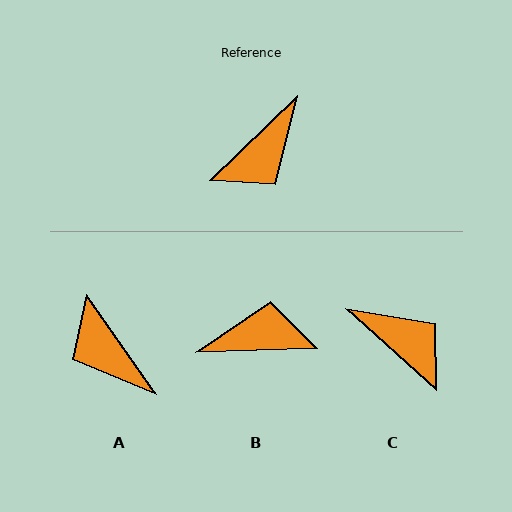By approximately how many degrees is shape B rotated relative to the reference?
Approximately 138 degrees counter-clockwise.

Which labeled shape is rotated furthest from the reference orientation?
B, about 138 degrees away.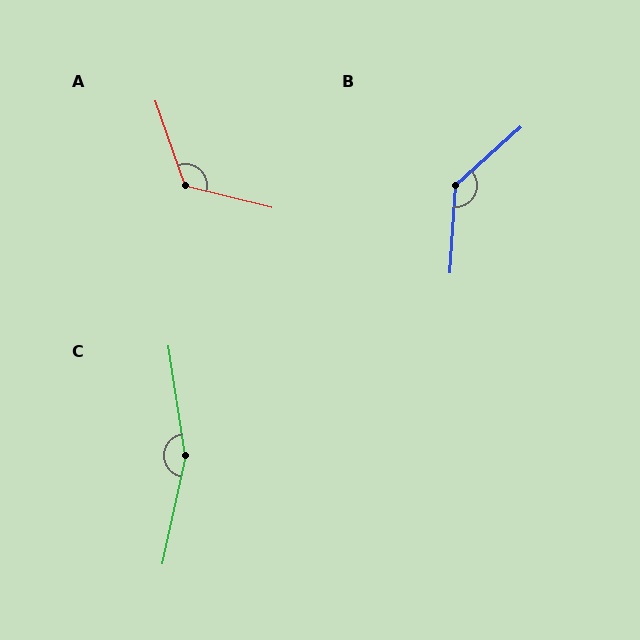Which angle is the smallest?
A, at approximately 123 degrees.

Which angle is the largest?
C, at approximately 159 degrees.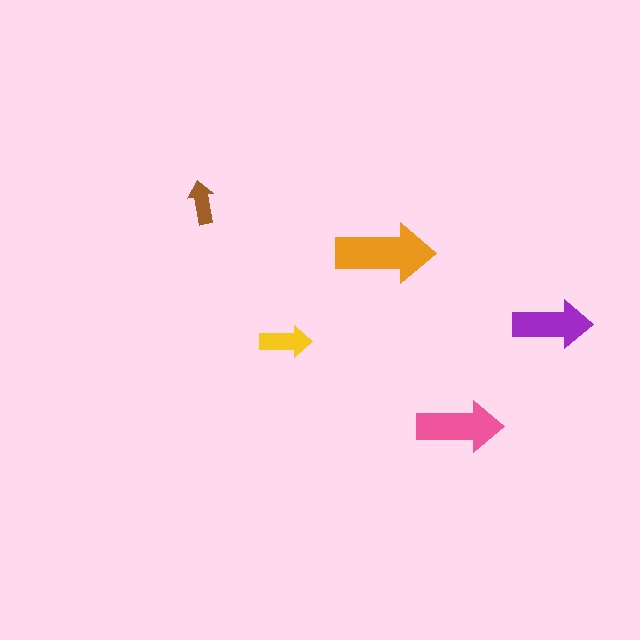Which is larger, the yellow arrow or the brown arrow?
The yellow one.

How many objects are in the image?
There are 5 objects in the image.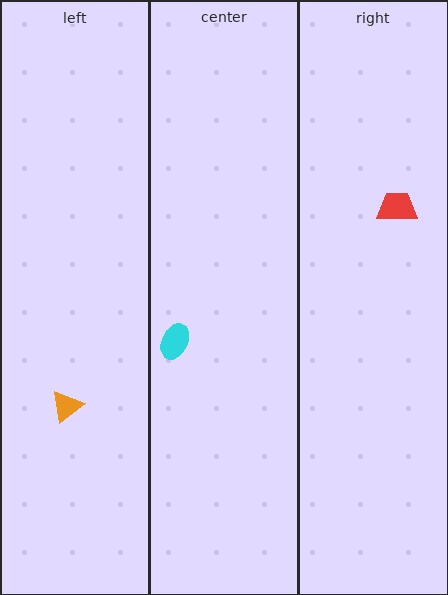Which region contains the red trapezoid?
The right region.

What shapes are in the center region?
The cyan ellipse.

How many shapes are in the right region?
1.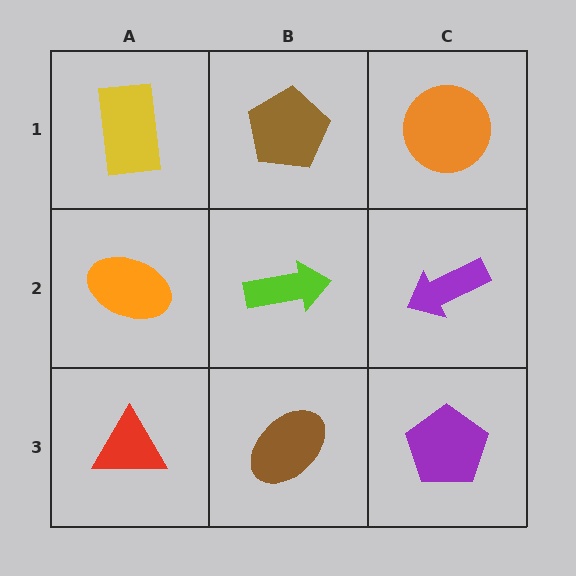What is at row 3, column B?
A brown ellipse.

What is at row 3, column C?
A purple pentagon.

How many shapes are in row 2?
3 shapes.